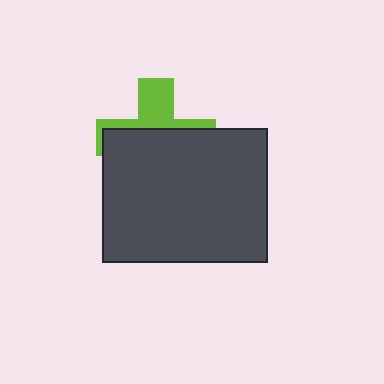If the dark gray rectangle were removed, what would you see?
You would see the complete lime cross.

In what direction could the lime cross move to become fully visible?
The lime cross could move up. That would shift it out from behind the dark gray rectangle entirely.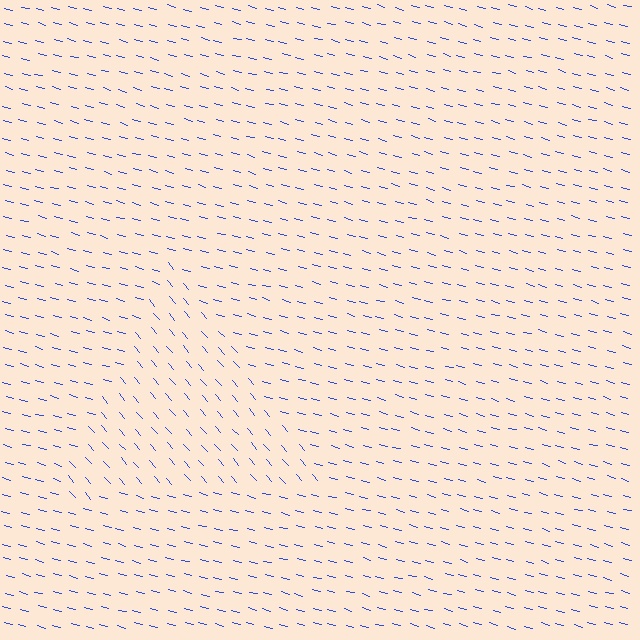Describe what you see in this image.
The image is filled with small blue line segments. A triangle region in the image has lines oriented differently from the surrounding lines, creating a visible texture boundary.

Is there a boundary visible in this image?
Yes, there is a texture boundary formed by a change in line orientation.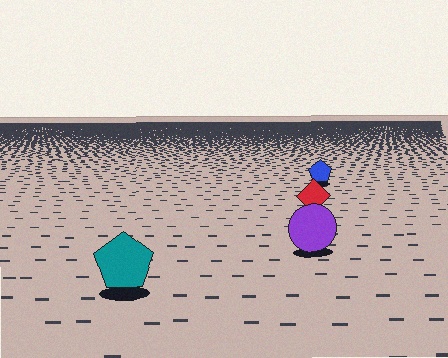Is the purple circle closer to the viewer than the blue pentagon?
Yes. The purple circle is closer — you can tell from the texture gradient: the ground texture is coarser near it.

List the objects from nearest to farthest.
From nearest to farthest: the teal pentagon, the purple circle, the red diamond, the blue pentagon.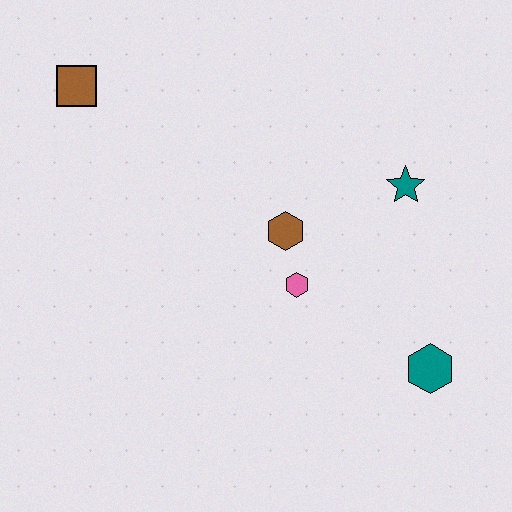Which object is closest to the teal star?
The brown hexagon is closest to the teal star.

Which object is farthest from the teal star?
The brown square is farthest from the teal star.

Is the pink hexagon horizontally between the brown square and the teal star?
Yes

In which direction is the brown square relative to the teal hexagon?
The brown square is to the left of the teal hexagon.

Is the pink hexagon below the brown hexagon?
Yes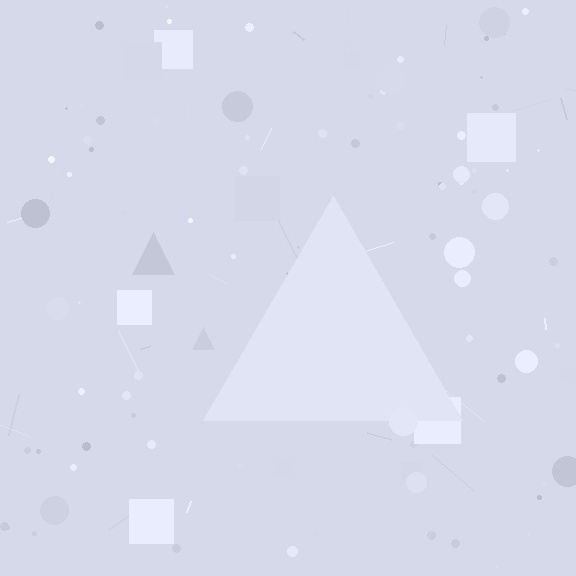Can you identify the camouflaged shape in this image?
The camouflaged shape is a triangle.